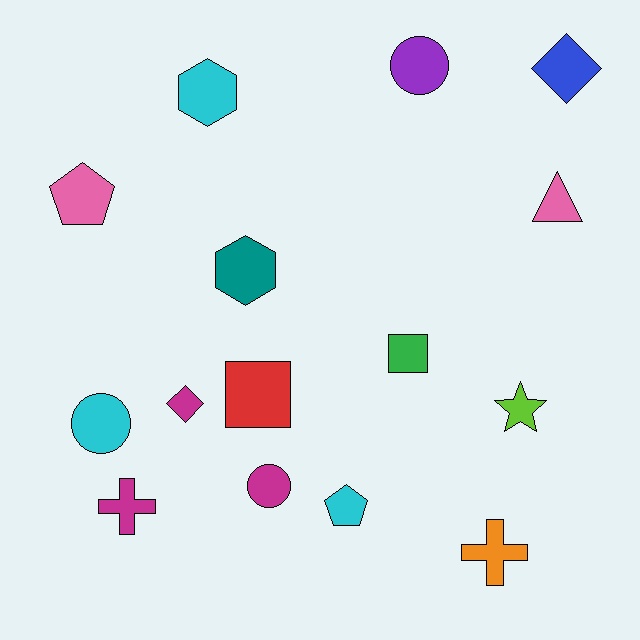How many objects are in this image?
There are 15 objects.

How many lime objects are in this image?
There is 1 lime object.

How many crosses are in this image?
There are 2 crosses.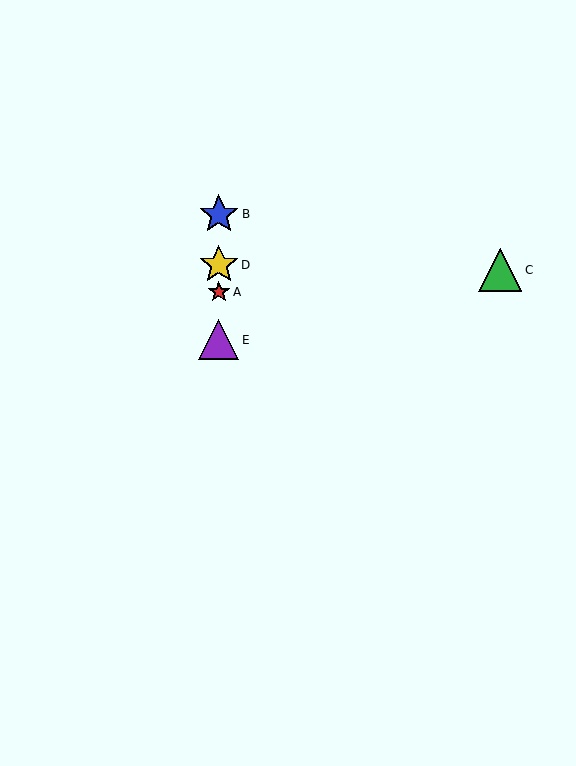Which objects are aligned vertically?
Objects A, B, D, E are aligned vertically.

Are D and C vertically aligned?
No, D is at x≈219 and C is at x≈500.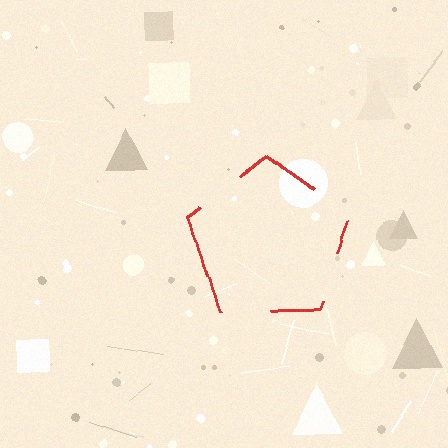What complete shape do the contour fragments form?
The contour fragments form a pentagon.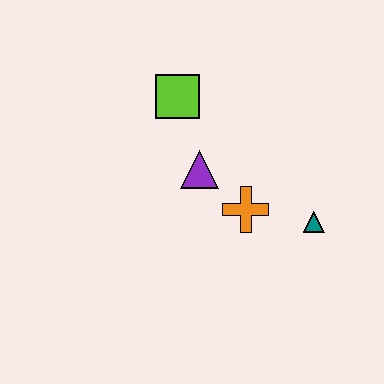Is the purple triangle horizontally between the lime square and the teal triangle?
Yes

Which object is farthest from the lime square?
The teal triangle is farthest from the lime square.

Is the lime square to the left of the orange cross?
Yes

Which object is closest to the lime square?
The purple triangle is closest to the lime square.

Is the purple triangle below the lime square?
Yes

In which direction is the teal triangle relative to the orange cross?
The teal triangle is to the right of the orange cross.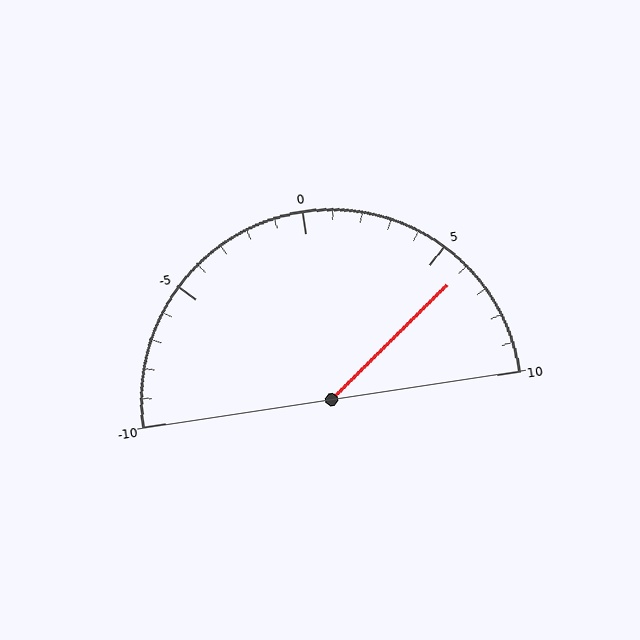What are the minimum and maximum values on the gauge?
The gauge ranges from -10 to 10.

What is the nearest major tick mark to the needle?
The nearest major tick mark is 5.